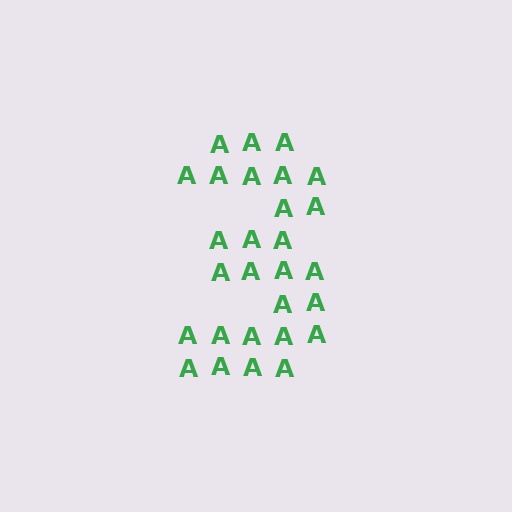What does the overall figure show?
The overall figure shows the digit 3.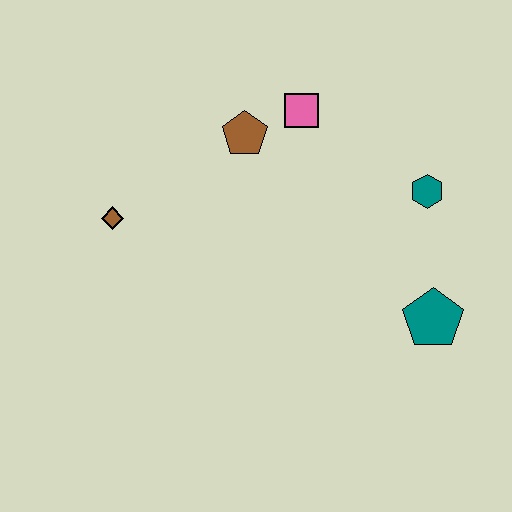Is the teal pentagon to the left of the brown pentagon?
No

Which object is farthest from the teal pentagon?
The brown diamond is farthest from the teal pentagon.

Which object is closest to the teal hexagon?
The teal pentagon is closest to the teal hexagon.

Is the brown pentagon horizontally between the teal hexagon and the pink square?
No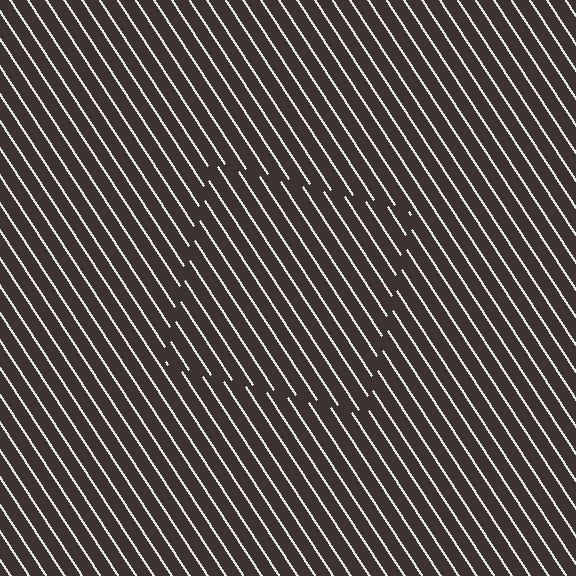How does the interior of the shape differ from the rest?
The interior of the shape contains the same grating, shifted by half a period — the contour is defined by the phase discontinuity where line-ends from the inner and outer gratings abut.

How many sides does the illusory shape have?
4 sides — the line-ends trace a square.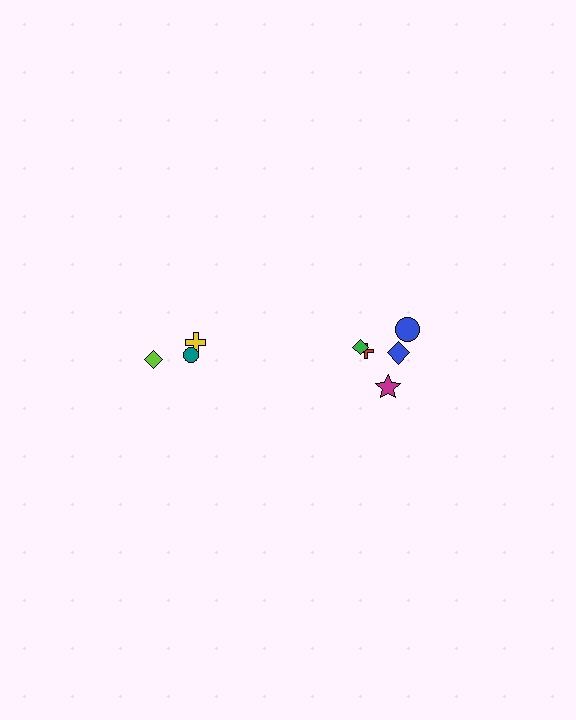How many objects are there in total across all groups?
There are 8 objects.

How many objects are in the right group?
There are 5 objects.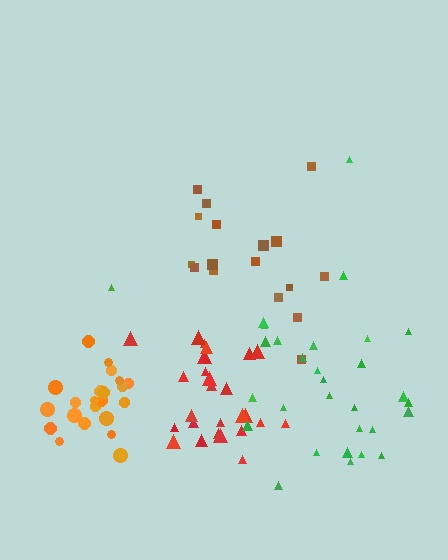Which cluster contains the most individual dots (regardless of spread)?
Green (31).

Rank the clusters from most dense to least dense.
orange, red, brown, green.